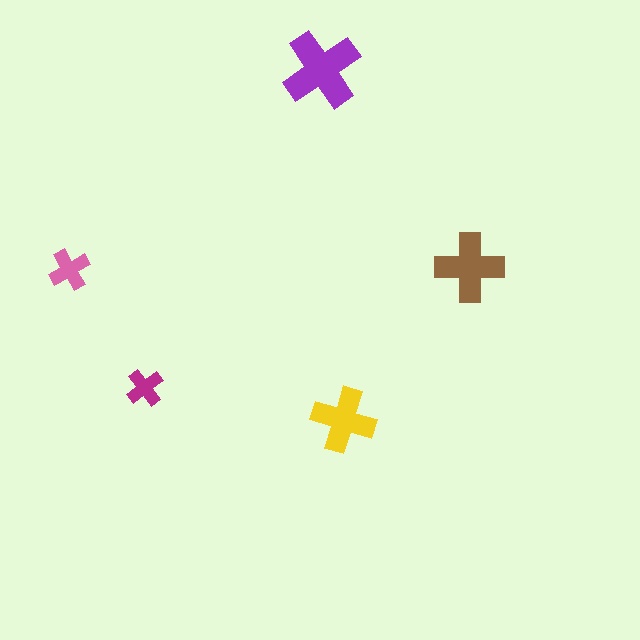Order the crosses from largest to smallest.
the purple one, the brown one, the yellow one, the pink one, the magenta one.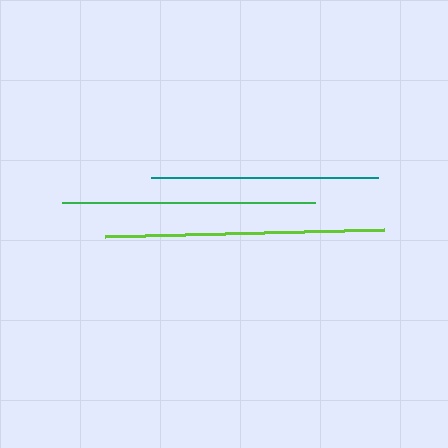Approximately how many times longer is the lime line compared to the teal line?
The lime line is approximately 1.2 times the length of the teal line.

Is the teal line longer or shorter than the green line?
The green line is longer than the teal line.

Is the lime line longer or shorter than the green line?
The lime line is longer than the green line.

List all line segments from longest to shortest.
From longest to shortest: lime, green, teal.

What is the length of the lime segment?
The lime segment is approximately 279 pixels long.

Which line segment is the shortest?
The teal line is the shortest at approximately 227 pixels.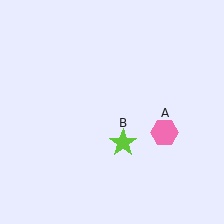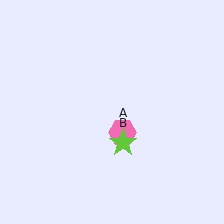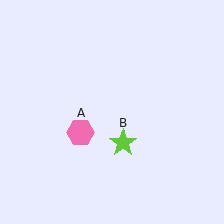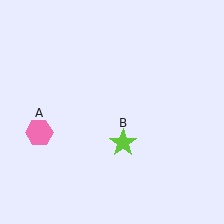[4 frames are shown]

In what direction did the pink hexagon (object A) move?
The pink hexagon (object A) moved left.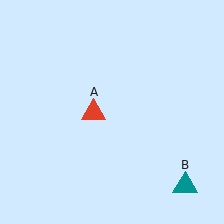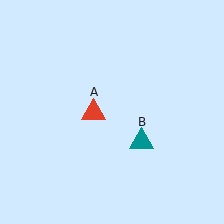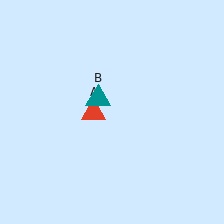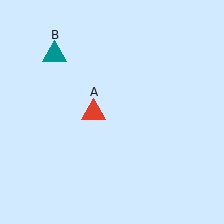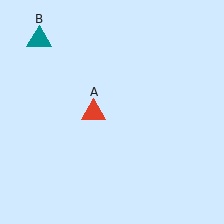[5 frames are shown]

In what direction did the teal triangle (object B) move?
The teal triangle (object B) moved up and to the left.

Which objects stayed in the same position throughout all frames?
Red triangle (object A) remained stationary.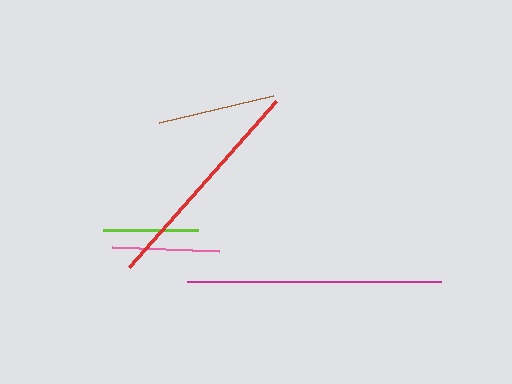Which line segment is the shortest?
The lime line is the shortest at approximately 95 pixels.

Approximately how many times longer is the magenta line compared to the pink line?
The magenta line is approximately 2.4 times the length of the pink line.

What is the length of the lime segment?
The lime segment is approximately 95 pixels long.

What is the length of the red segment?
The red segment is approximately 222 pixels long.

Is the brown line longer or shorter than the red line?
The red line is longer than the brown line.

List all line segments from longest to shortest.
From longest to shortest: magenta, red, brown, pink, lime.